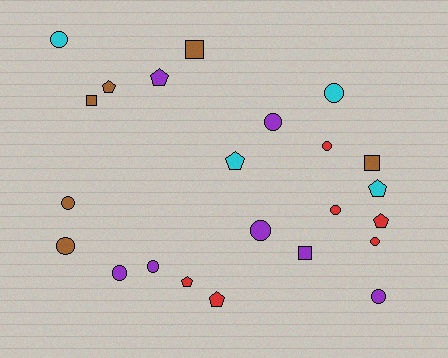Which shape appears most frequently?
Circle, with 12 objects.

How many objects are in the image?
There are 23 objects.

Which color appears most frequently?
Purple, with 7 objects.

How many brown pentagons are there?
There is 1 brown pentagon.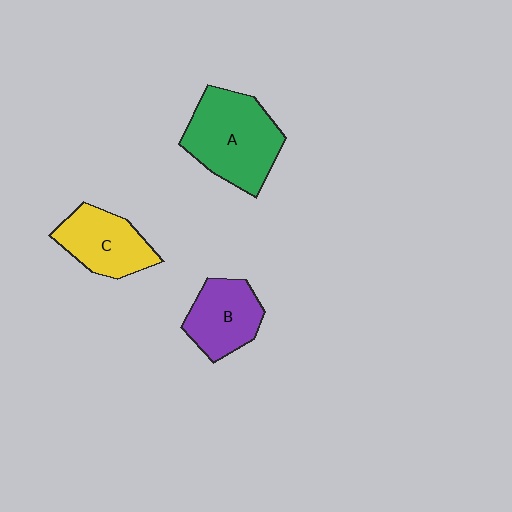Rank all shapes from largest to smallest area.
From largest to smallest: A (green), C (yellow), B (purple).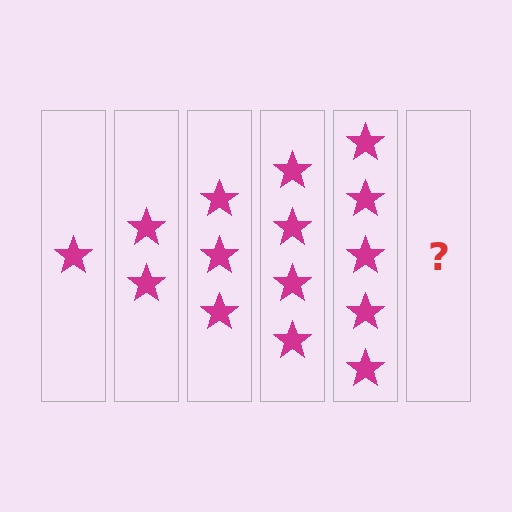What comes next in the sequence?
The next element should be 6 stars.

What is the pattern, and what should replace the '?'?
The pattern is that each step adds one more star. The '?' should be 6 stars.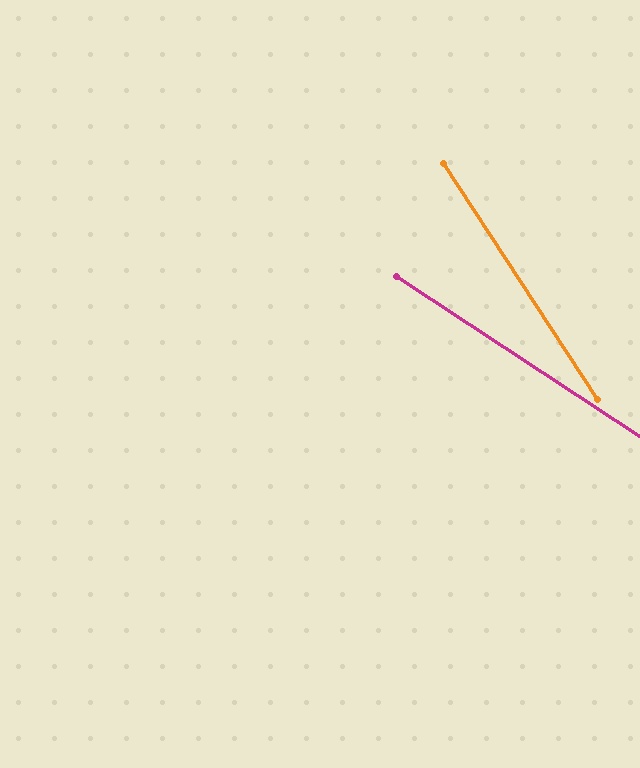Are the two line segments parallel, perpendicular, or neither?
Neither parallel nor perpendicular — they differ by about 24°.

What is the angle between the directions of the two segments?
Approximately 24 degrees.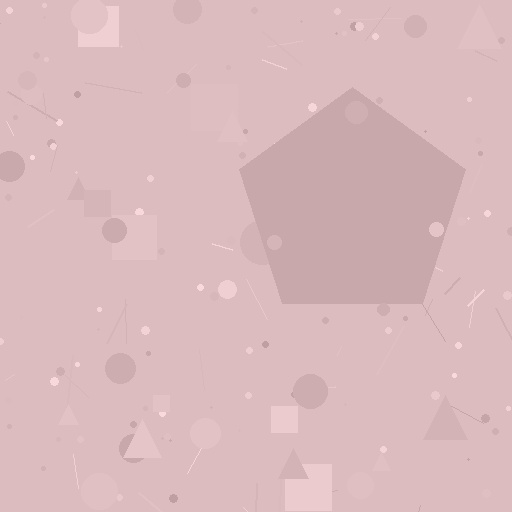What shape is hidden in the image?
A pentagon is hidden in the image.